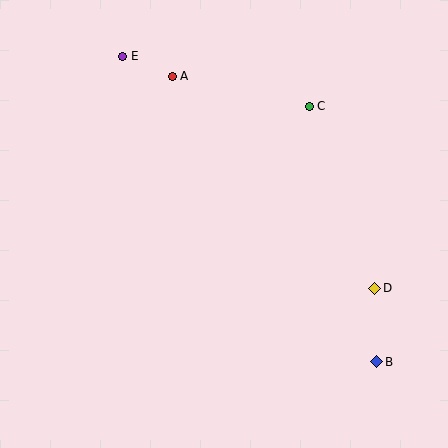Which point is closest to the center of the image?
Point C at (309, 106) is closest to the center.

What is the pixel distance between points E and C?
The distance between E and C is 193 pixels.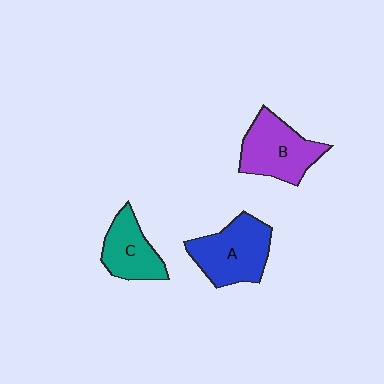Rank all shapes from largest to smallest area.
From largest to smallest: A (blue), B (purple), C (teal).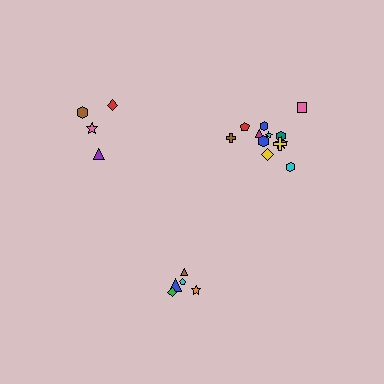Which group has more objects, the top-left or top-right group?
The top-right group.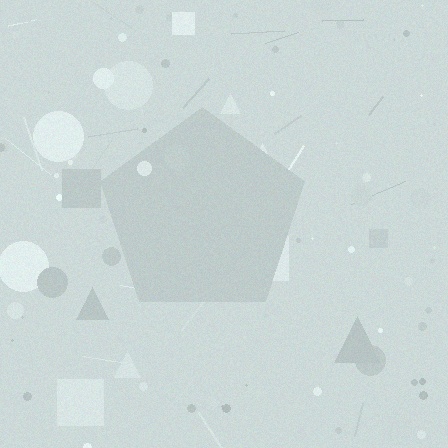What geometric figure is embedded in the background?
A pentagon is embedded in the background.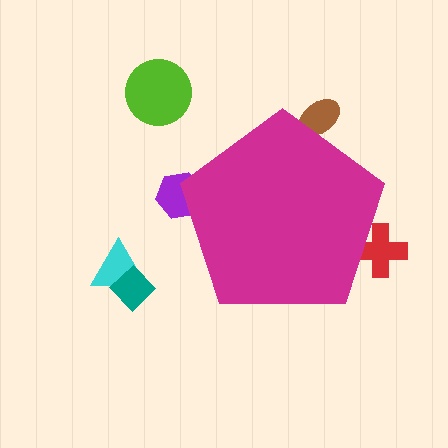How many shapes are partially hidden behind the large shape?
3 shapes are partially hidden.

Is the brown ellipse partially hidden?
Yes, the brown ellipse is partially hidden behind the magenta pentagon.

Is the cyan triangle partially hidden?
No, the cyan triangle is fully visible.